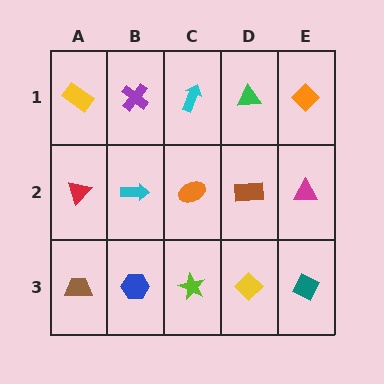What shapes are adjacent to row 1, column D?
A brown rectangle (row 2, column D), a cyan arrow (row 1, column C), an orange diamond (row 1, column E).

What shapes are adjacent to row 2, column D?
A green triangle (row 1, column D), a yellow diamond (row 3, column D), an orange ellipse (row 2, column C), a magenta triangle (row 2, column E).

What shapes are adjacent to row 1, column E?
A magenta triangle (row 2, column E), a green triangle (row 1, column D).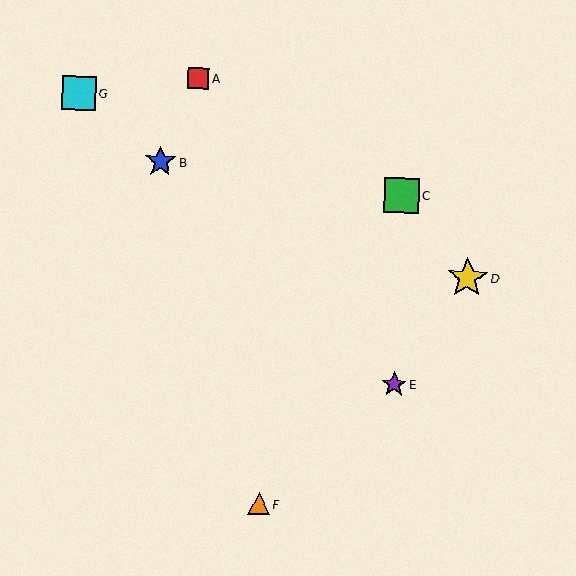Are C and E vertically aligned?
Yes, both are at x≈402.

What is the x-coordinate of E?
Object E is at x≈394.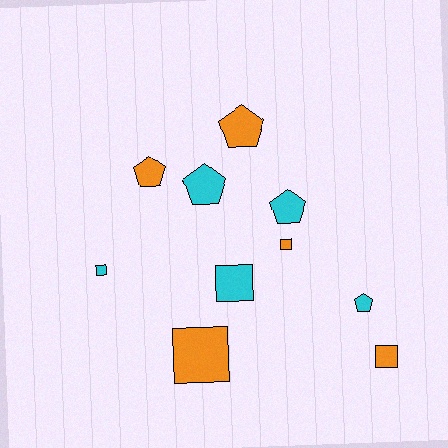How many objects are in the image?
There are 10 objects.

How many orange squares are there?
There are 3 orange squares.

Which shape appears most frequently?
Pentagon, with 5 objects.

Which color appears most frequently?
Orange, with 5 objects.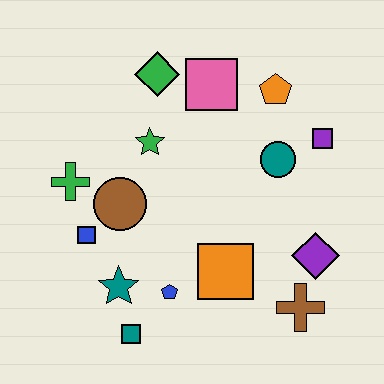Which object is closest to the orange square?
The blue pentagon is closest to the orange square.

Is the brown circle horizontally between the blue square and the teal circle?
Yes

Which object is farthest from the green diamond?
The brown cross is farthest from the green diamond.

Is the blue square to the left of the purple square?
Yes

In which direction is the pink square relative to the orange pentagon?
The pink square is to the left of the orange pentagon.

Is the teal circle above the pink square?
No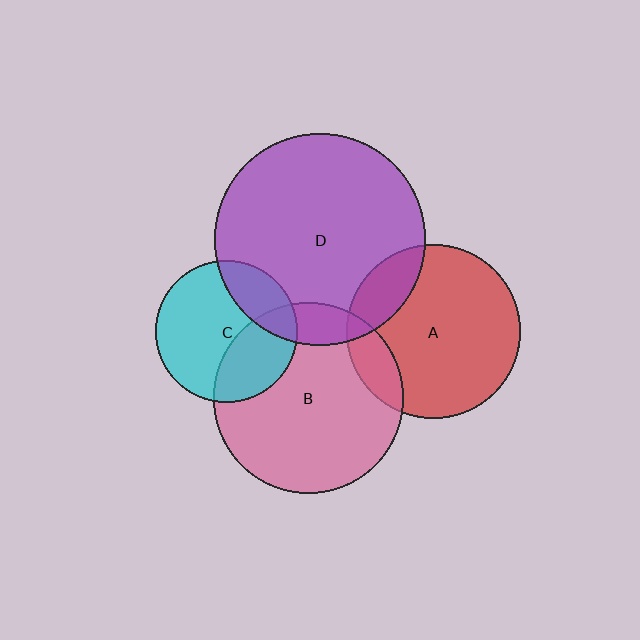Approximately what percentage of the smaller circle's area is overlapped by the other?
Approximately 35%.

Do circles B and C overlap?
Yes.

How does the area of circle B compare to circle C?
Approximately 1.8 times.